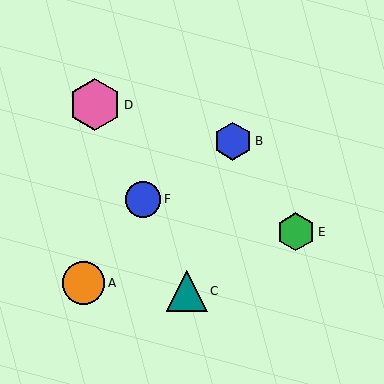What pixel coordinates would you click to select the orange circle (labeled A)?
Click at (84, 283) to select the orange circle A.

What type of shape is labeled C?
Shape C is a teal triangle.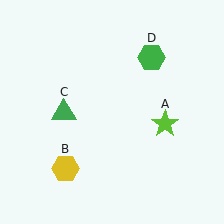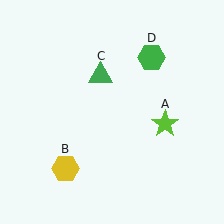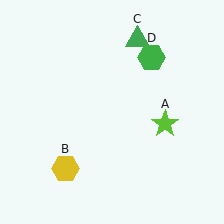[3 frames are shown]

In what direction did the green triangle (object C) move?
The green triangle (object C) moved up and to the right.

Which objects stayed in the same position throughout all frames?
Lime star (object A) and yellow hexagon (object B) and green hexagon (object D) remained stationary.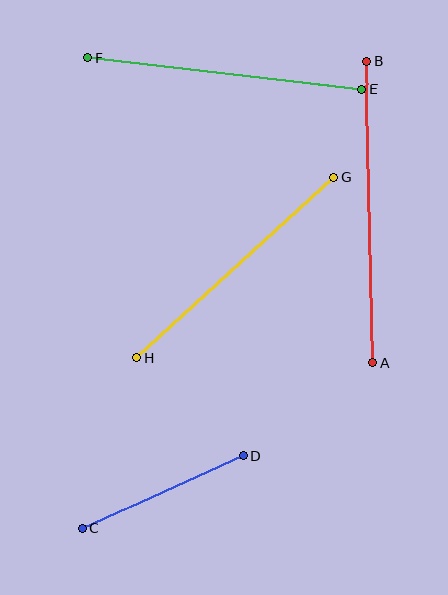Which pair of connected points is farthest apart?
Points A and B are farthest apart.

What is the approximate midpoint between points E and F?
The midpoint is at approximately (225, 73) pixels.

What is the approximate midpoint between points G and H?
The midpoint is at approximately (235, 268) pixels.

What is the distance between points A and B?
The distance is approximately 301 pixels.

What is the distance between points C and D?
The distance is approximately 176 pixels.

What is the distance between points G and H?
The distance is approximately 267 pixels.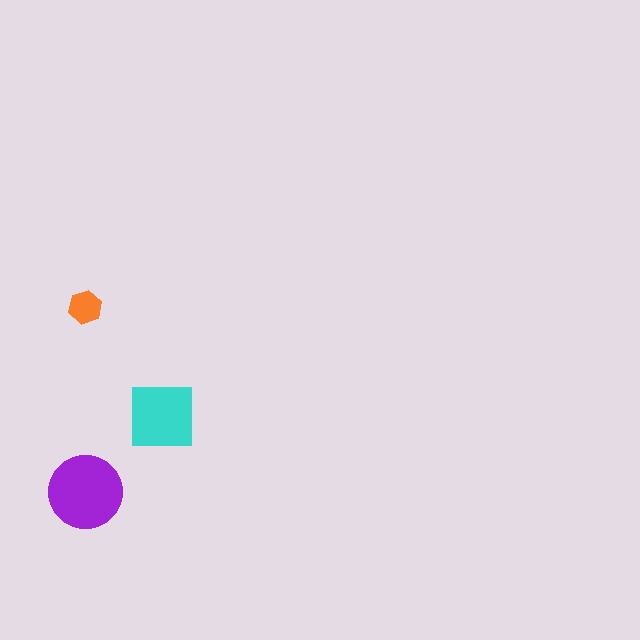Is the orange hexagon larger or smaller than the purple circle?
Smaller.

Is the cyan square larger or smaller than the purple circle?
Smaller.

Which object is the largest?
The purple circle.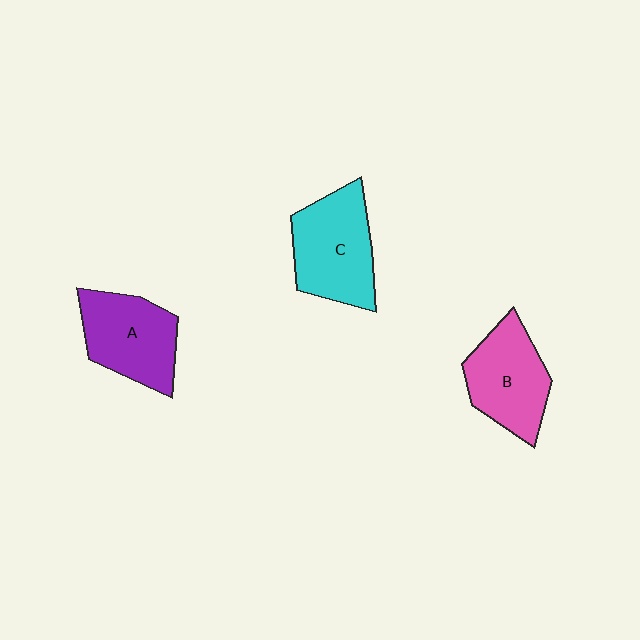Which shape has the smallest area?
Shape B (pink).